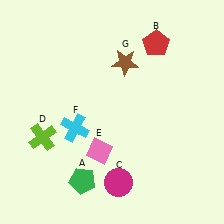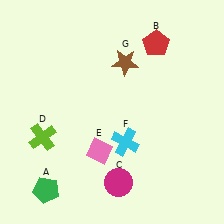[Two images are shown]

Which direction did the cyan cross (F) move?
The cyan cross (F) moved right.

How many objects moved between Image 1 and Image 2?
2 objects moved between the two images.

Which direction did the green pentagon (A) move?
The green pentagon (A) moved left.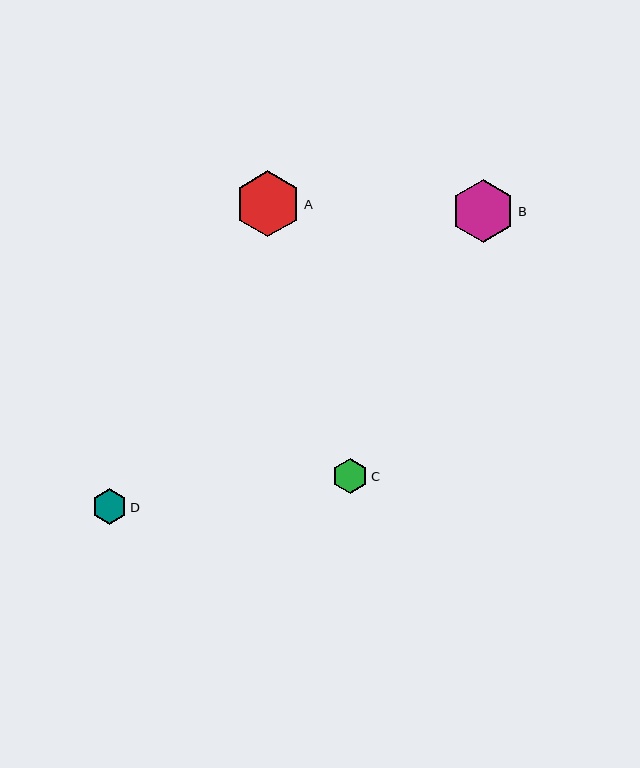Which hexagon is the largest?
Hexagon A is the largest with a size of approximately 66 pixels.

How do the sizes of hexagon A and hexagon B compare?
Hexagon A and hexagon B are approximately the same size.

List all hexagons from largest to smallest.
From largest to smallest: A, B, C, D.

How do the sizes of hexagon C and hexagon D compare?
Hexagon C and hexagon D are approximately the same size.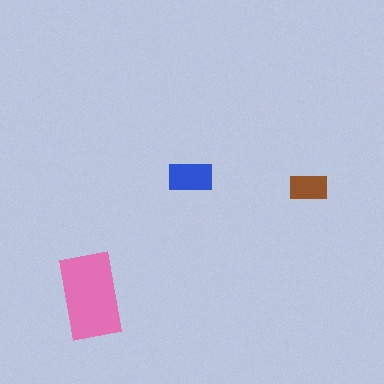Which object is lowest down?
The pink rectangle is bottommost.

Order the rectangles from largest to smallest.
the pink one, the blue one, the brown one.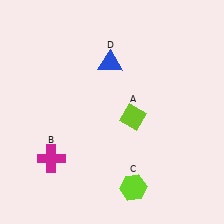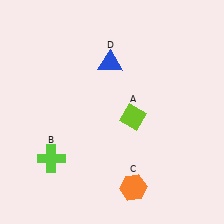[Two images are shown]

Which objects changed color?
B changed from magenta to lime. C changed from lime to orange.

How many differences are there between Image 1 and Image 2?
There are 2 differences between the two images.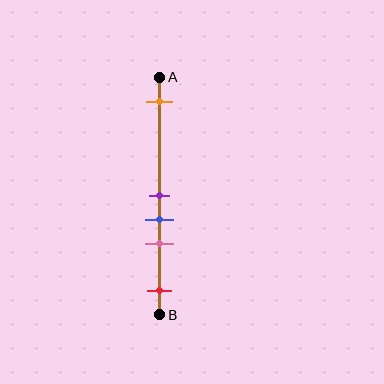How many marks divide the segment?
There are 5 marks dividing the segment.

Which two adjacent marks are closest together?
The purple and blue marks are the closest adjacent pair.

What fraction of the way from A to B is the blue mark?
The blue mark is approximately 60% (0.6) of the way from A to B.